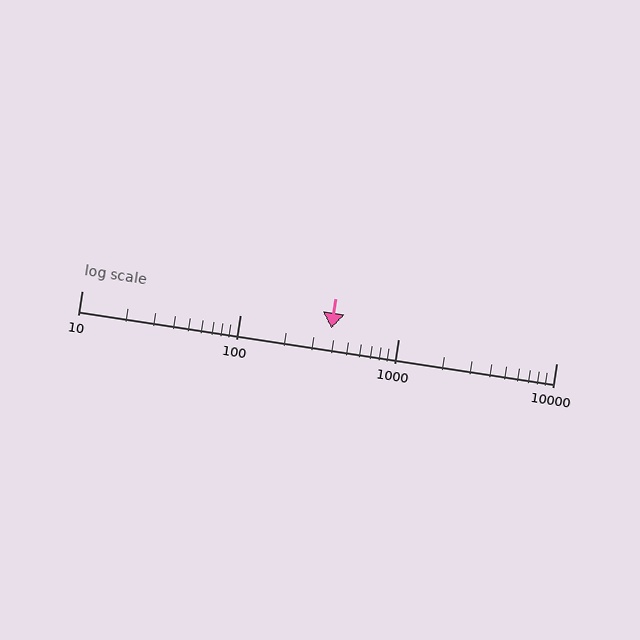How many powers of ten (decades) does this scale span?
The scale spans 3 decades, from 10 to 10000.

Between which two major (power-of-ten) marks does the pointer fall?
The pointer is between 100 and 1000.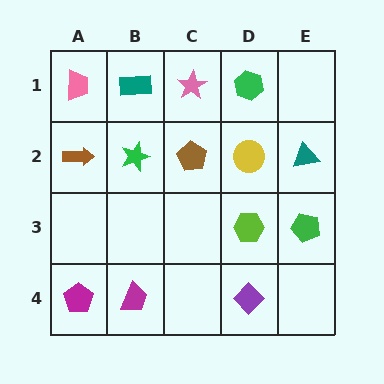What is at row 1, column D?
A green hexagon.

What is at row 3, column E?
A green pentagon.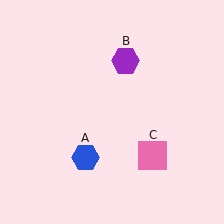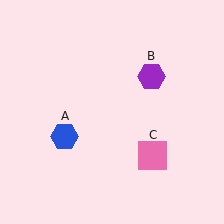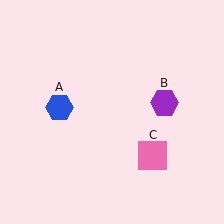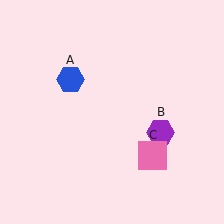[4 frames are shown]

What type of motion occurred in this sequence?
The blue hexagon (object A), purple hexagon (object B) rotated clockwise around the center of the scene.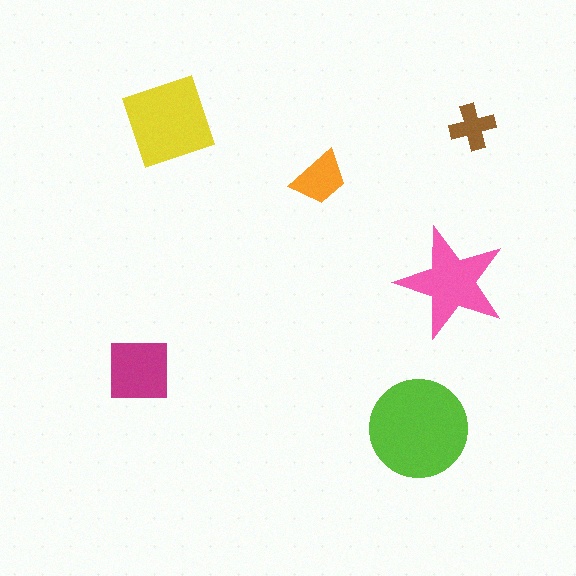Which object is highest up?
The yellow diamond is topmost.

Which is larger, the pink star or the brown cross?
The pink star.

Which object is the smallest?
The brown cross.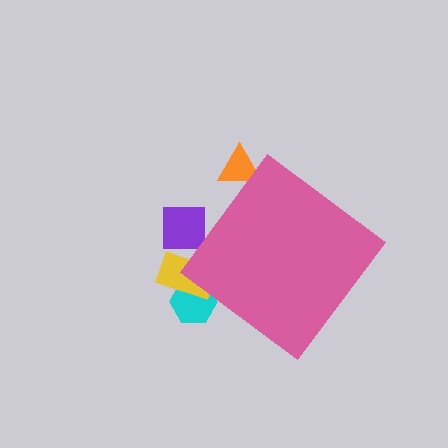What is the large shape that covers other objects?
A pink diamond.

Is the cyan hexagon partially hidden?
Yes, the cyan hexagon is partially hidden behind the pink diamond.